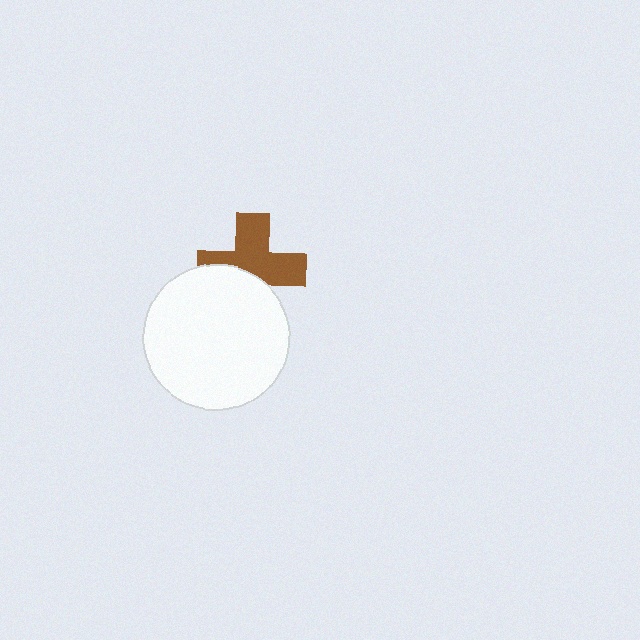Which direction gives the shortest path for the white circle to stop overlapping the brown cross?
Moving down gives the shortest separation.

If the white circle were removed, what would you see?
You would see the complete brown cross.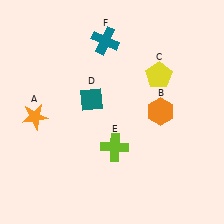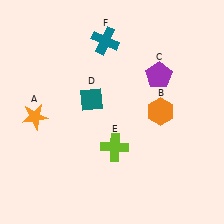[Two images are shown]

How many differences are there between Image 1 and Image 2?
There is 1 difference between the two images.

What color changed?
The pentagon (C) changed from yellow in Image 1 to purple in Image 2.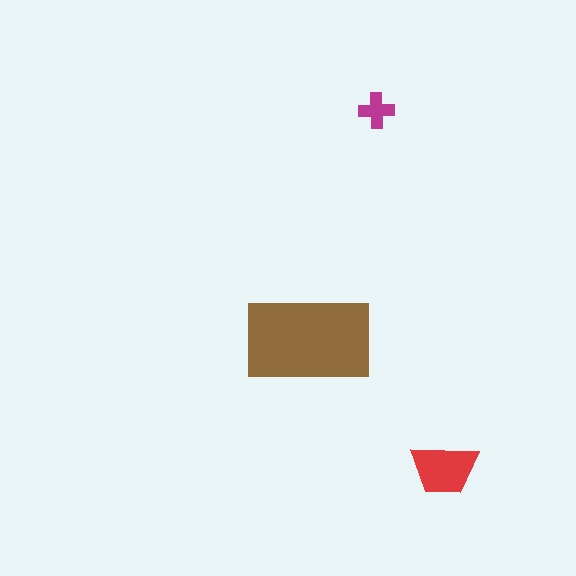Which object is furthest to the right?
The red trapezoid is rightmost.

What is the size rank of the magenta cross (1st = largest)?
3rd.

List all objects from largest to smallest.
The brown rectangle, the red trapezoid, the magenta cross.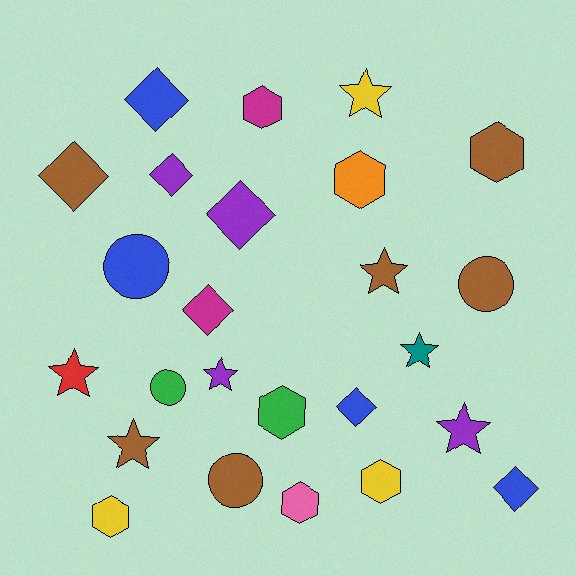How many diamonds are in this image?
There are 7 diamonds.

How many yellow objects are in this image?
There are 3 yellow objects.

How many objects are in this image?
There are 25 objects.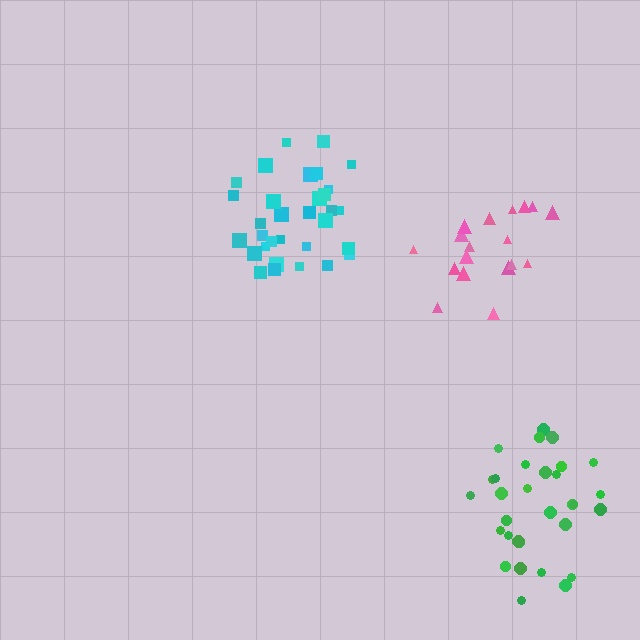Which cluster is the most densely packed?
Pink.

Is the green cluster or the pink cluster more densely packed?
Pink.